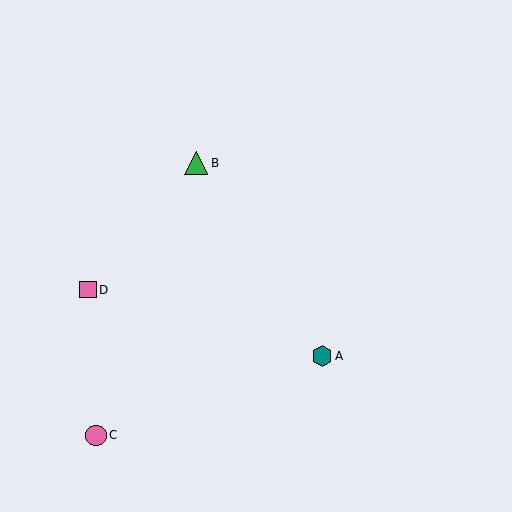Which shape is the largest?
The green triangle (labeled B) is the largest.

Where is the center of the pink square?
The center of the pink square is at (88, 290).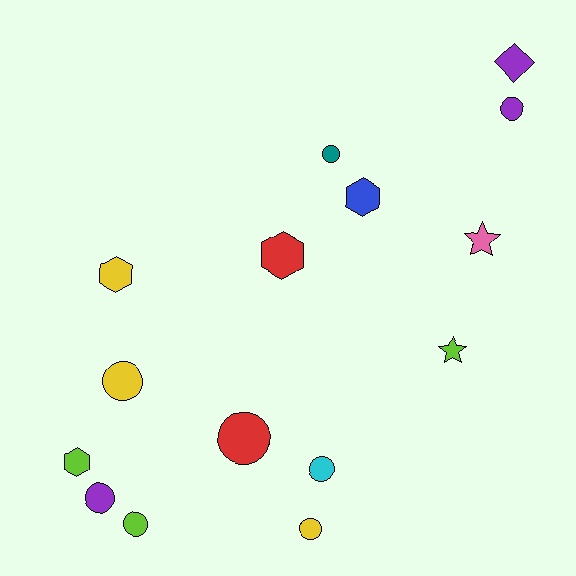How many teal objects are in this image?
There is 1 teal object.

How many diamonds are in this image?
There is 1 diamond.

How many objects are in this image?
There are 15 objects.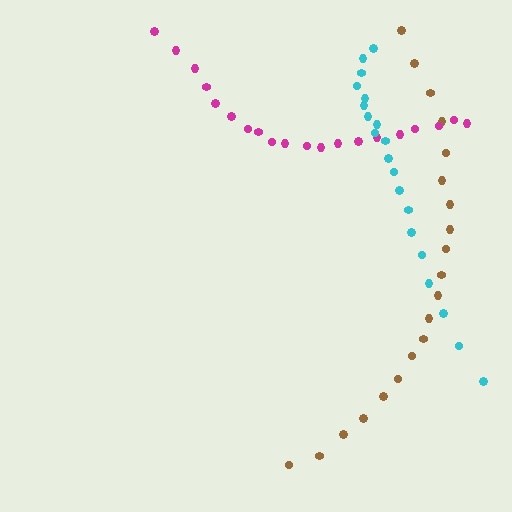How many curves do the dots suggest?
There are 3 distinct paths.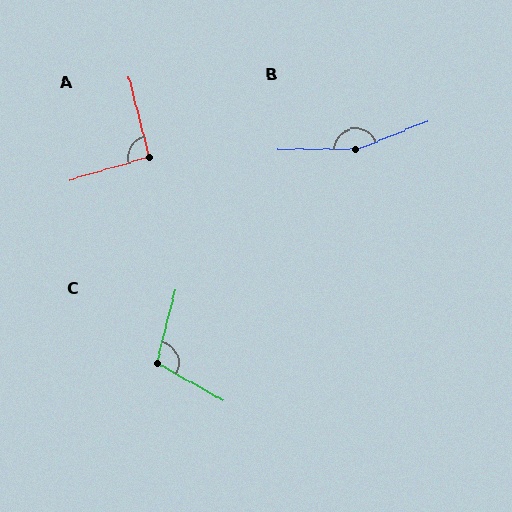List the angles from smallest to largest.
A (92°), C (105°), B (159°).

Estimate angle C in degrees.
Approximately 105 degrees.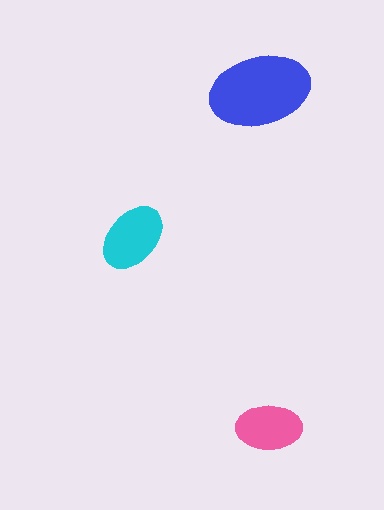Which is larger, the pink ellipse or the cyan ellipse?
The cyan one.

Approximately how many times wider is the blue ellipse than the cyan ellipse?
About 1.5 times wider.